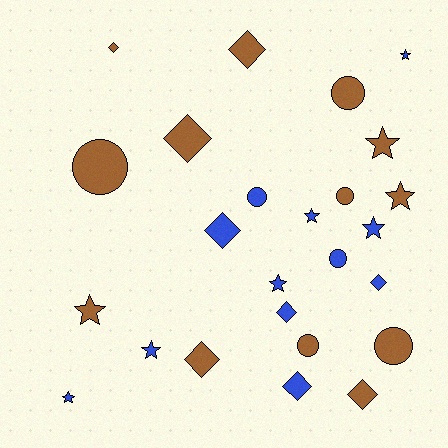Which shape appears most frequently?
Diamond, with 9 objects.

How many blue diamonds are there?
There are 4 blue diamonds.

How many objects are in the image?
There are 25 objects.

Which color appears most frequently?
Brown, with 13 objects.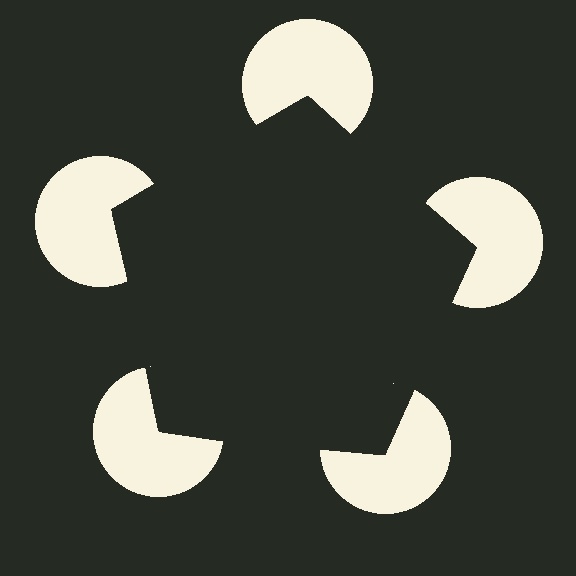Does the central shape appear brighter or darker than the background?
It typically appears slightly darker than the background, even though no actual brightness change is drawn.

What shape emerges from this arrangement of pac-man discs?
An illusory pentagon — its edges are inferred from the aligned wedge cuts in the pac-man discs, not physically drawn.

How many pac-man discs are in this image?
There are 5 — one at each vertex of the illusory pentagon.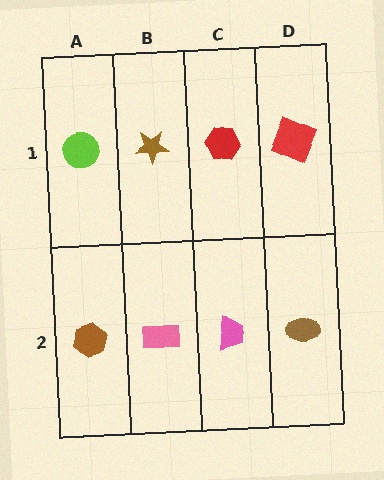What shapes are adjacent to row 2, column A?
A lime circle (row 1, column A), a pink rectangle (row 2, column B).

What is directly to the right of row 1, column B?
A red hexagon.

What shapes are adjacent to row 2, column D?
A red square (row 1, column D), a pink trapezoid (row 2, column C).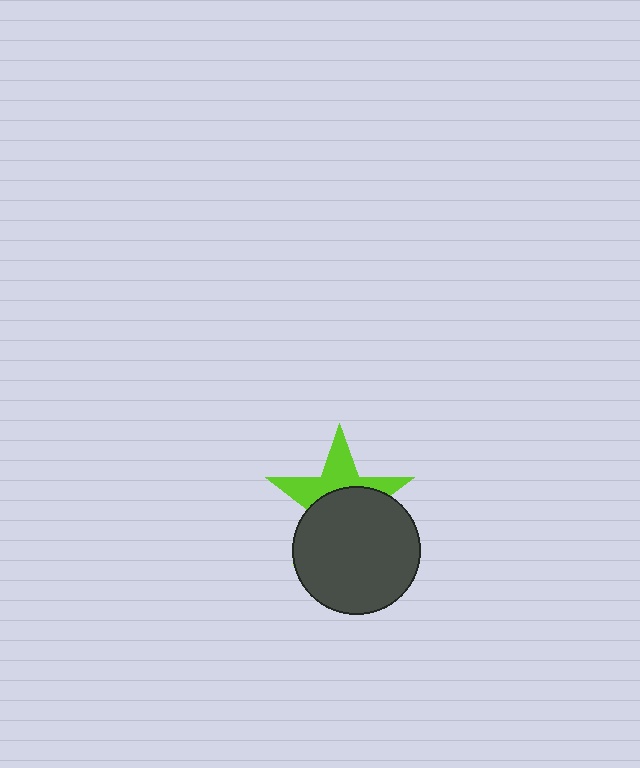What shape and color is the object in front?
The object in front is a dark gray circle.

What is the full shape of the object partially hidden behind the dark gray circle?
The partially hidden object is a lime star.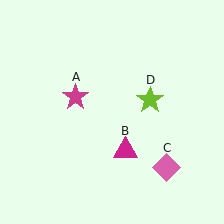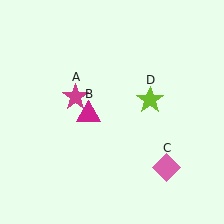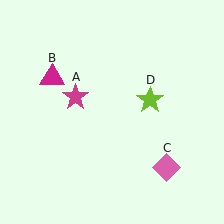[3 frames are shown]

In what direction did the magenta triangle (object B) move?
The magenta triangle (object B) moved up and to the left.